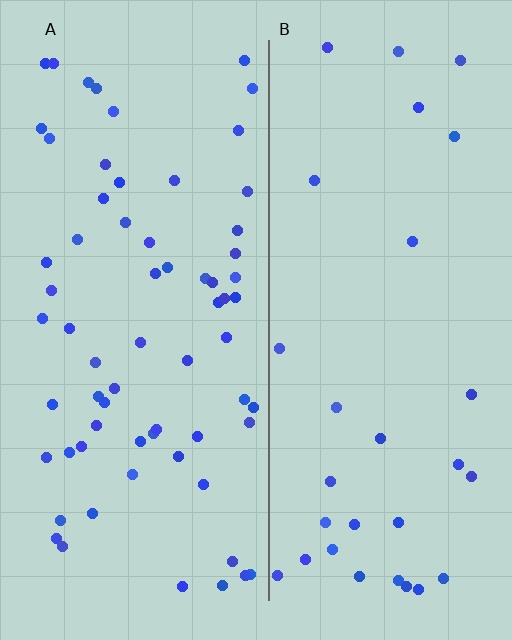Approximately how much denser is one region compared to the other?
Approximately 2.2× — region A over region B.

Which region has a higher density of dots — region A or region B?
A (the left).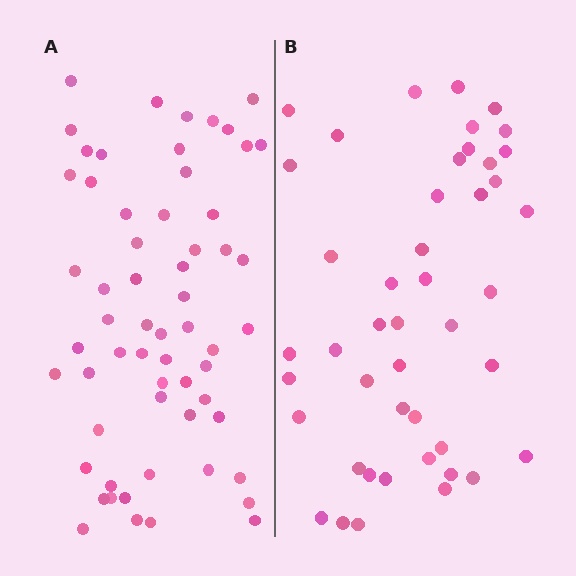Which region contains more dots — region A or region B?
Region A (the left region) has more dots.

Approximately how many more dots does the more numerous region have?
Region A has approximately 15 more dots than region B.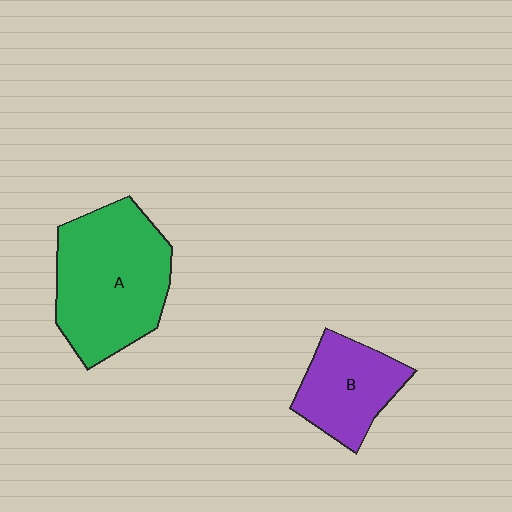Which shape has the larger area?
Shape A (green).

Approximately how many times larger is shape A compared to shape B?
Approximately 1.8 times.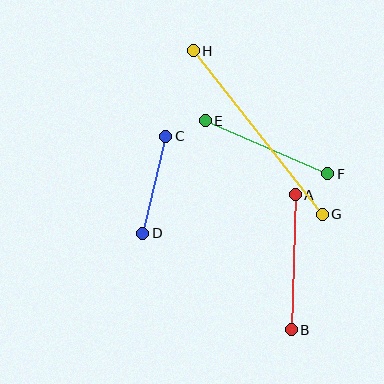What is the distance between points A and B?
The distance is approximately 135 pixels.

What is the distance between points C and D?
The distance is approximately 100 pixels.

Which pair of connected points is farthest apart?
Points G and H are farthest apart.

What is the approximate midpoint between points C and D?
The midpoint is at approximately (154, 185) pixels.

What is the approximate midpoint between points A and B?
The midpoint is at approximately (293, 262) pixels.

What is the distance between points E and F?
The distance is approximately 134 pixels.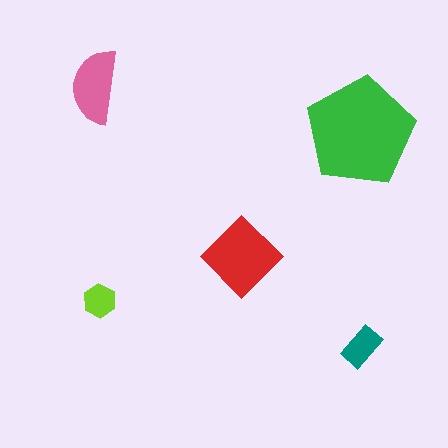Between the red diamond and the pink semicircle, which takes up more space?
The red diamond.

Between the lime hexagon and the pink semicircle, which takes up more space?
The pink semicircle.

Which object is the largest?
The green pentagon.